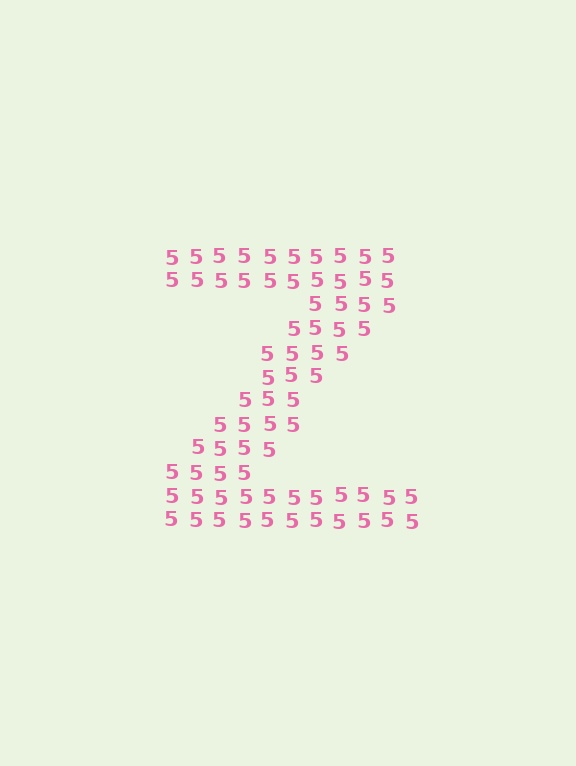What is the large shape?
The large shape is the letter Z.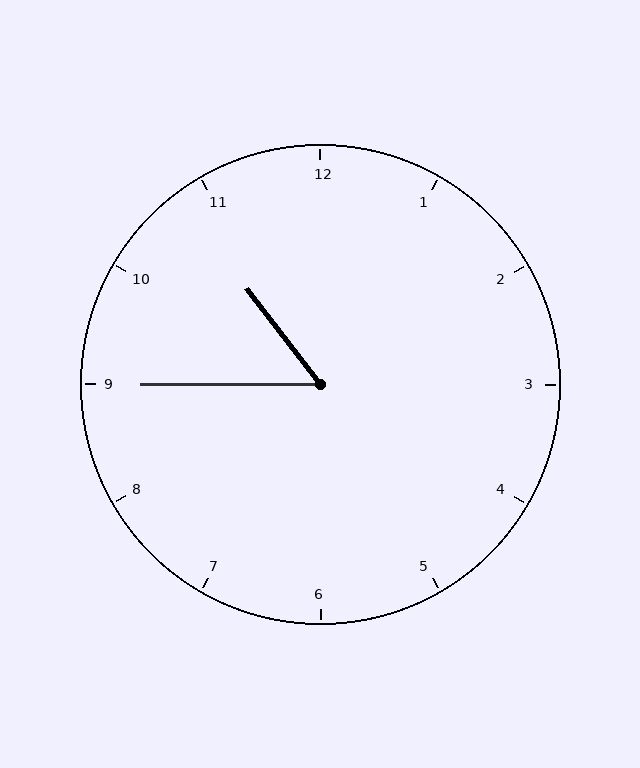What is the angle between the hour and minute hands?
Approximately 52 degrees.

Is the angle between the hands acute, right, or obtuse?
It is acute.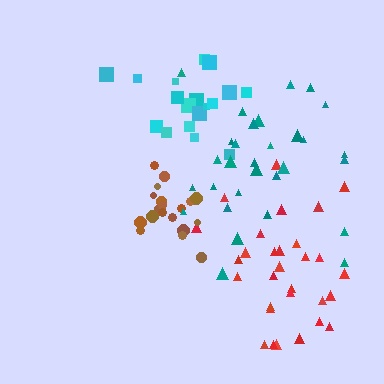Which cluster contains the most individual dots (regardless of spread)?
Red (30).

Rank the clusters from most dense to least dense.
brown, cyan, red, teal.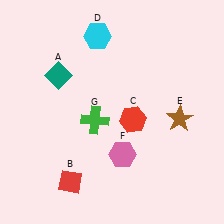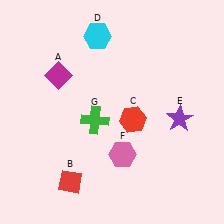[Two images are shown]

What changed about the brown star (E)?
In Image 1, E is brown. In Image 2, it changed to purple.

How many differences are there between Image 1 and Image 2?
There are 2 differences between the two images.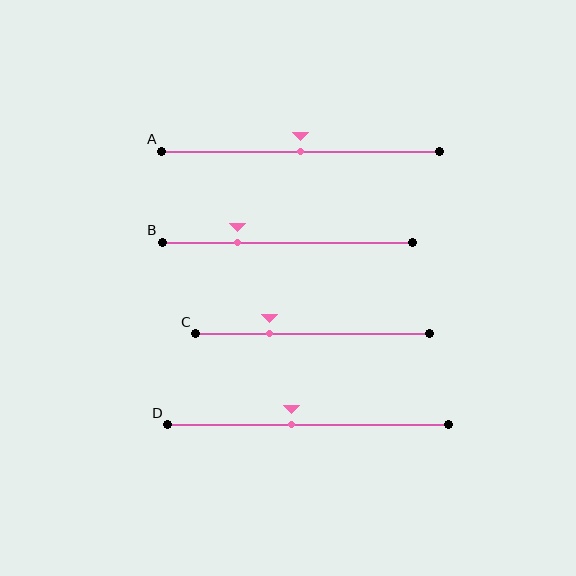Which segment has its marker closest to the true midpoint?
Segment A has its marker closest to the true midpoint.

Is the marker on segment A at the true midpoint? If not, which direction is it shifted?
Yes, the marker on segment A is at the true midpoint.